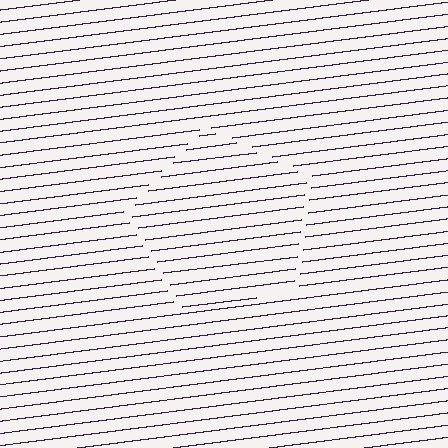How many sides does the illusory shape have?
5 sides — the line-ends trace a pentagon.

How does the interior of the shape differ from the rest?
The interior of the shape contains the same grating, shifted by half a period — the contour is defined by the phase discontinuity where line-ends from the inner and outer gratings abut.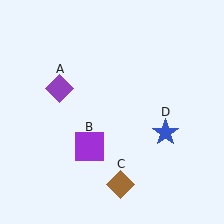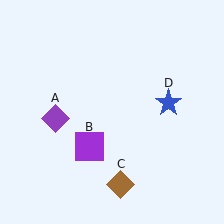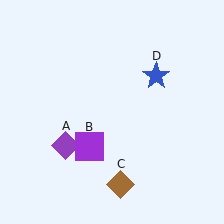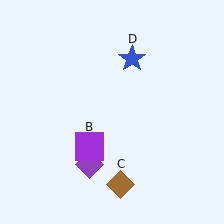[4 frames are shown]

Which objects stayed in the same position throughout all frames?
Purple square (object B) and brown diamond (object C) remained stationary.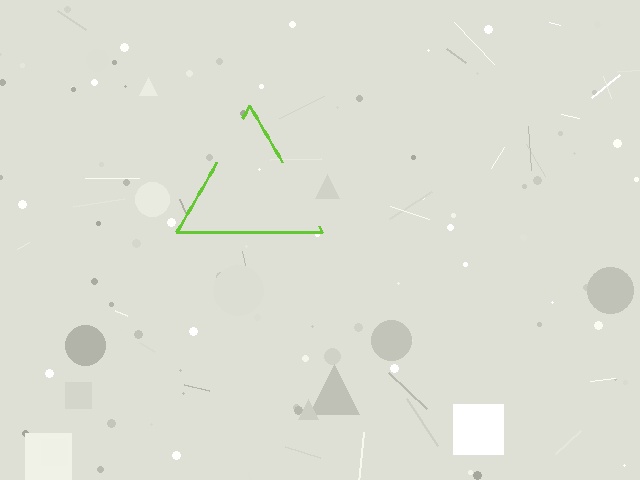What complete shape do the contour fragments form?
The contour fragments form a triangle.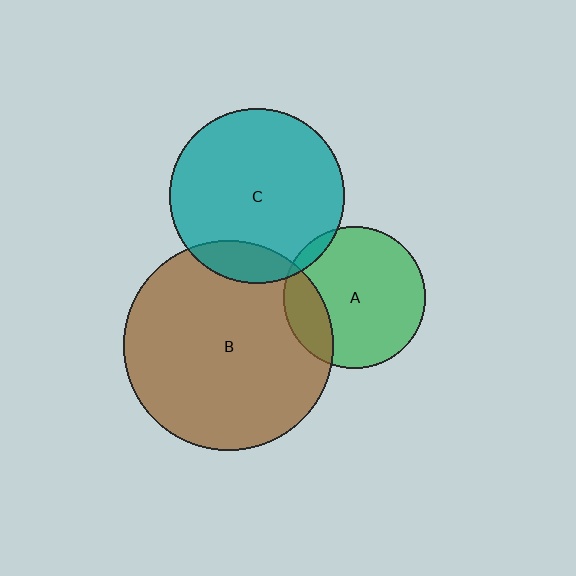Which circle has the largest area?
Circle B (brown).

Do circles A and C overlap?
Yes.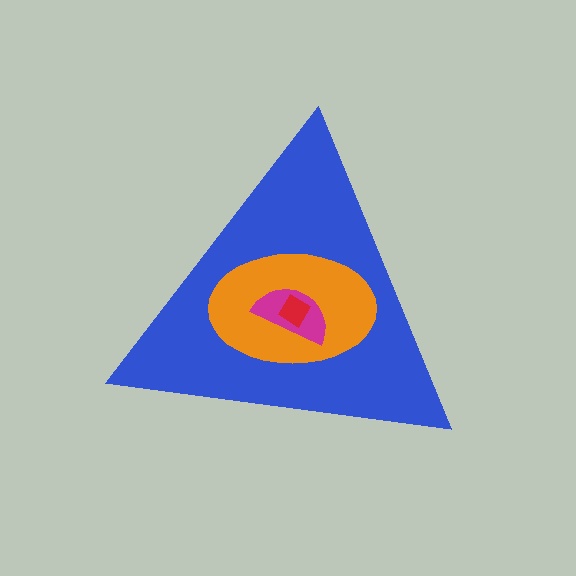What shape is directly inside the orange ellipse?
The magenta semicircle.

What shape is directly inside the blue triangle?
The orange ellipse.